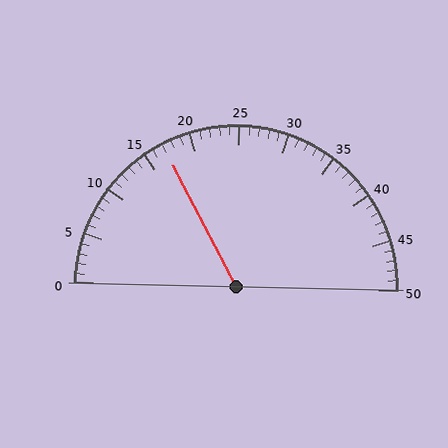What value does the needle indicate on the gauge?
The needle indicates approximately 17.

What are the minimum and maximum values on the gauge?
The gauge ranges from 0 to 50.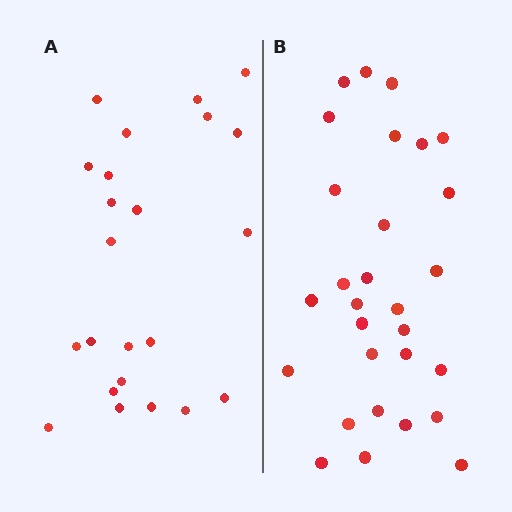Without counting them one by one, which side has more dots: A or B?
Region B (the right region) has more dots.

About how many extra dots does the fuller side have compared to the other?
Region B has about 6 more dots than region A.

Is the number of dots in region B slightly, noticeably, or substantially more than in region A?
Region B has noticeably more, but not dramatically so. The ratio is roughly 1.3 to 1.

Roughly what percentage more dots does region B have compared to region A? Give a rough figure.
About 25% more.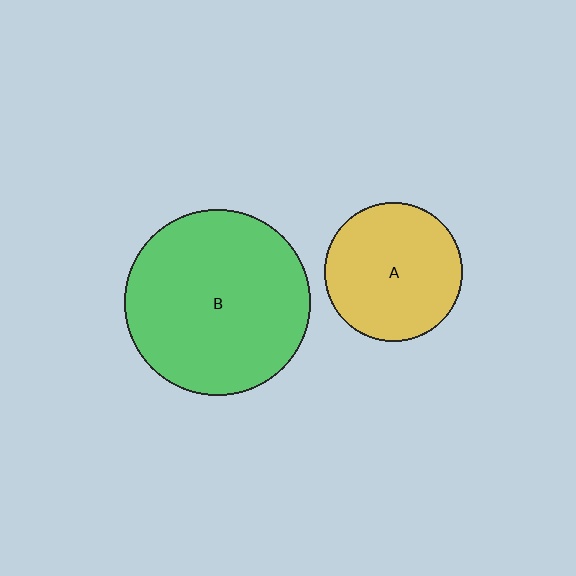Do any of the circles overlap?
No, none of the circles overlap.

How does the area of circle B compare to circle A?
Approximately 1.8 times.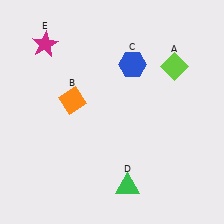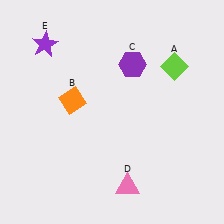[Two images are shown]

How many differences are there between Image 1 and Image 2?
There are 3 differences between the two images.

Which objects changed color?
C changed from blue to purple. D changed from green to pink. E changed from magenta to purple.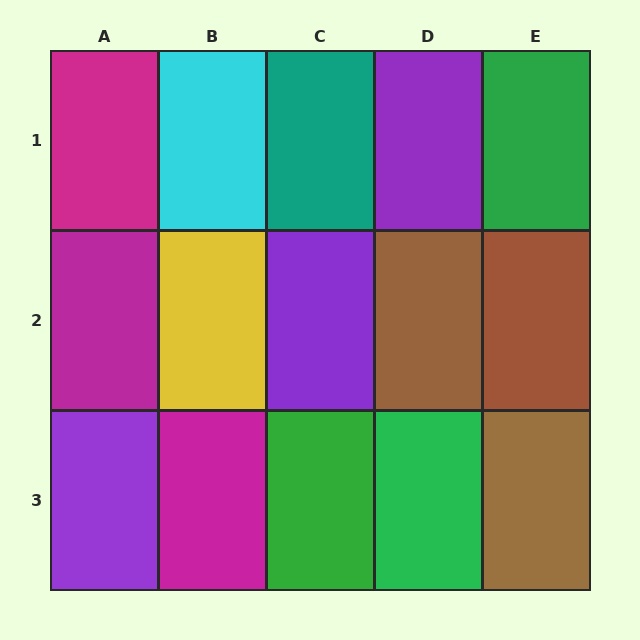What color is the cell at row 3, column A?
Purple.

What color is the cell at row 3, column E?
Brown.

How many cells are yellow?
1 cell is yellow.